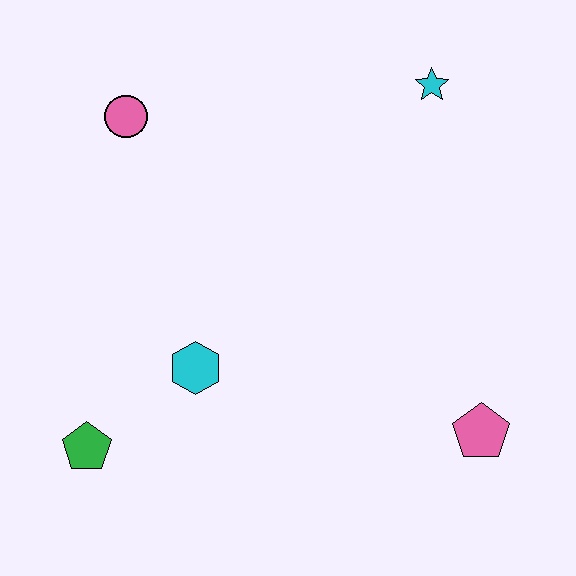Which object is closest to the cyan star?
The pink circle is closest to the cyan star.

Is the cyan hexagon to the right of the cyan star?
No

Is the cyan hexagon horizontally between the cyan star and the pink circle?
Yes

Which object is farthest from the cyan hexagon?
The cyan star is farthest from the cyan hexagon.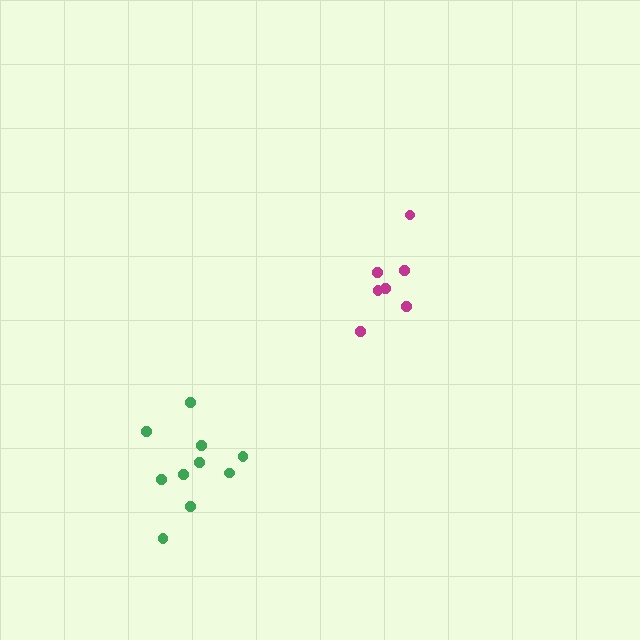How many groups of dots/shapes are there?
There are 2 groups.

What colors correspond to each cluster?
The clusters are colored: magenta, green.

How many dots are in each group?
Group 1: 7 dots, Group 2: 10 dots (17 total).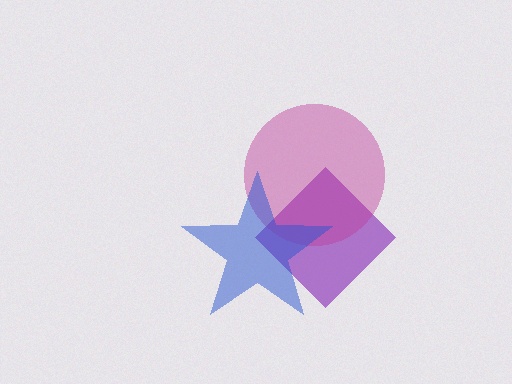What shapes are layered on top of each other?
The layered shapes are: a purple diamond, a magenta circle, a blue star.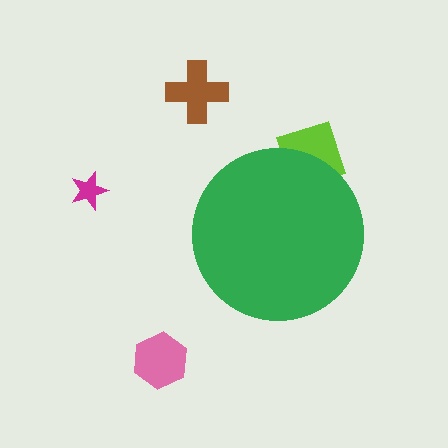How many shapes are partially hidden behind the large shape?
1 shape is partially hidden.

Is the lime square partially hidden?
Yes, the lime square is partially hidden behind the green circle.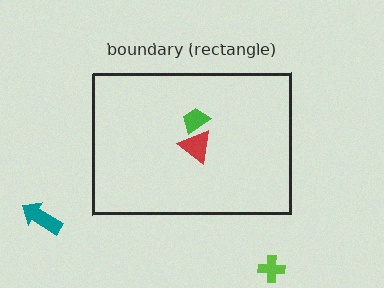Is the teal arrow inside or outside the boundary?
Outside.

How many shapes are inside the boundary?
2 inside, 2 outside.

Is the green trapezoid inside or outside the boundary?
Inside.